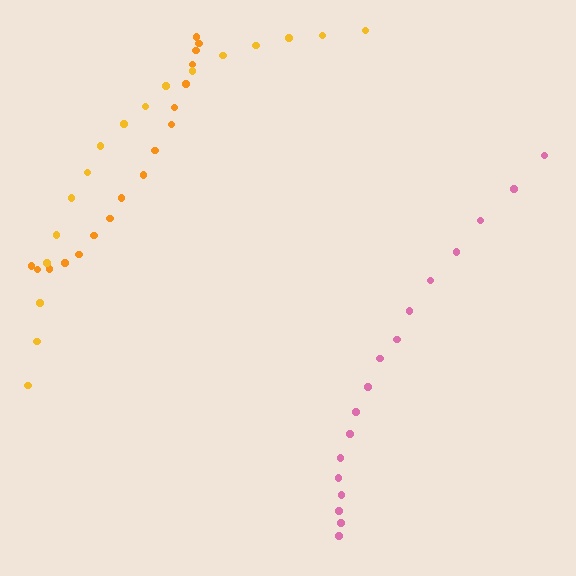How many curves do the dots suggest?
There are 3 distinct paths.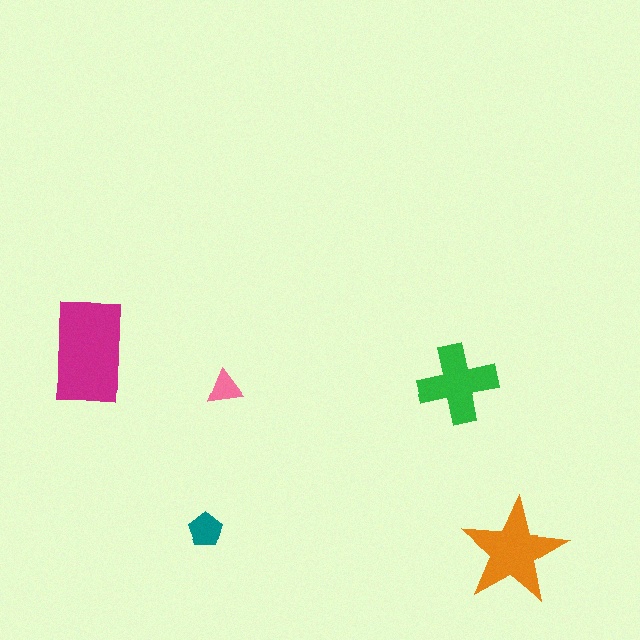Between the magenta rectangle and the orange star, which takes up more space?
The magenta rectangle.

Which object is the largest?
The magenta rectangle.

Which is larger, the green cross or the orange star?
The orange star.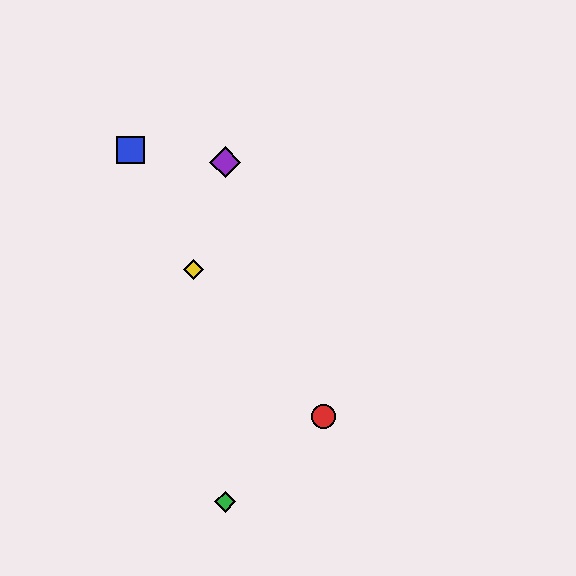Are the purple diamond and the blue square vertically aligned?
No, the purple diamond is at x≈225 and the blue square is at x≈130.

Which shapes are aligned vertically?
The green diamond, the purple diamond are aligned vertically.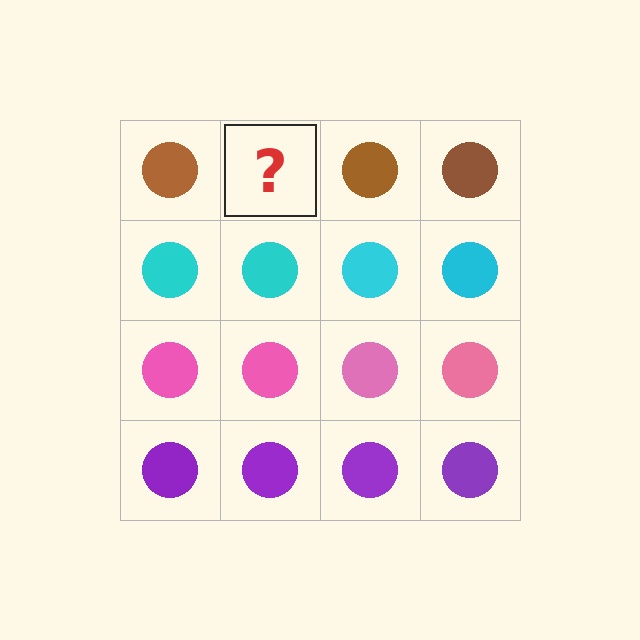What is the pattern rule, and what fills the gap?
The rule is that each row has a consistent color. The gap should be filled with a brown circle.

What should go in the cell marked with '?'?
The missing cell should contain a brown circle.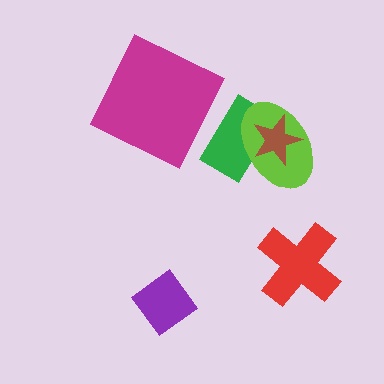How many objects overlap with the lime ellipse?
2 objects overlap with the lime ellipse.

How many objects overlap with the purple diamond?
0 objects overlap with the purple diamond.